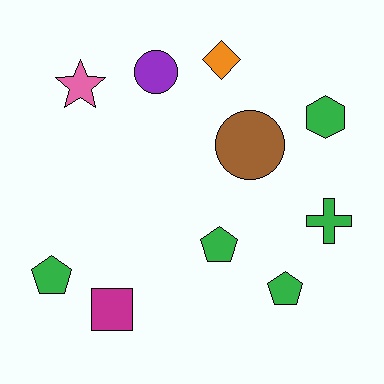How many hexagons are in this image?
There is 1 hexagon.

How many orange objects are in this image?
There is 1 orange object.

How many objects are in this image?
There are 10 objects.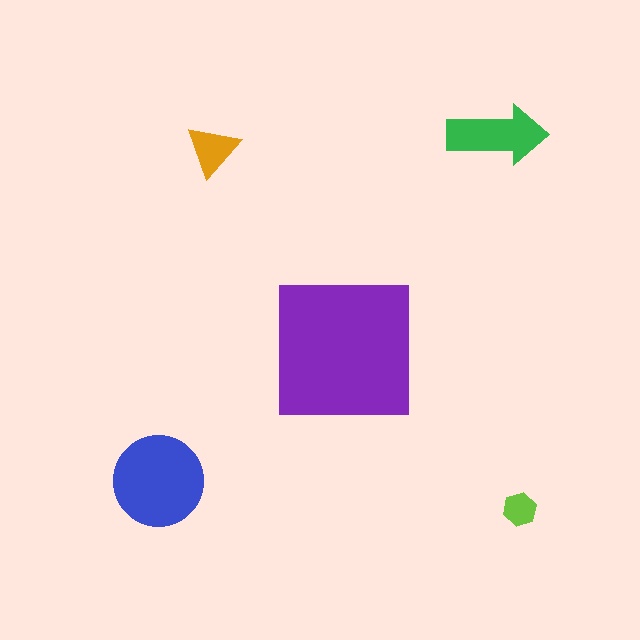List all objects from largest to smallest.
The purple square, the blue circle, the green arrow, the orange triangle, the lime hexagon.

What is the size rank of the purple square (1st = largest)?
1st.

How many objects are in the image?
There are 5 objects in the image.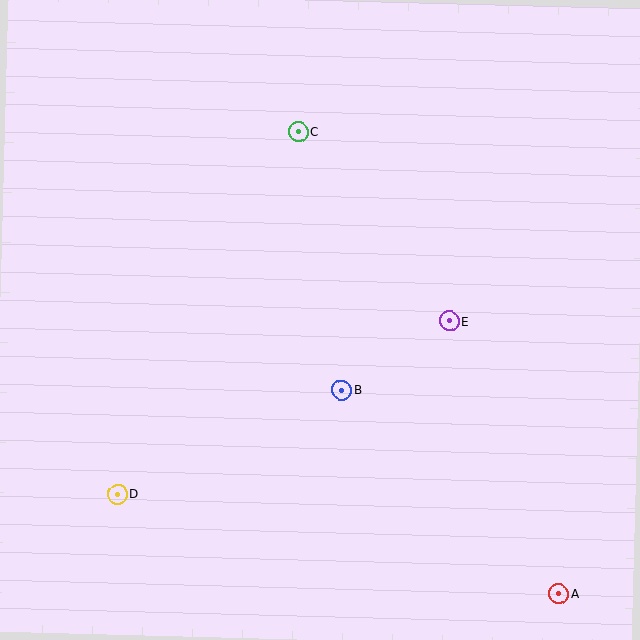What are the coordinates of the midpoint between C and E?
The midpoint between C and E is at (374, 226).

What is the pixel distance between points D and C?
The distance between D and C is 405 pixels.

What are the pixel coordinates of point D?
Point D is at (118, 494).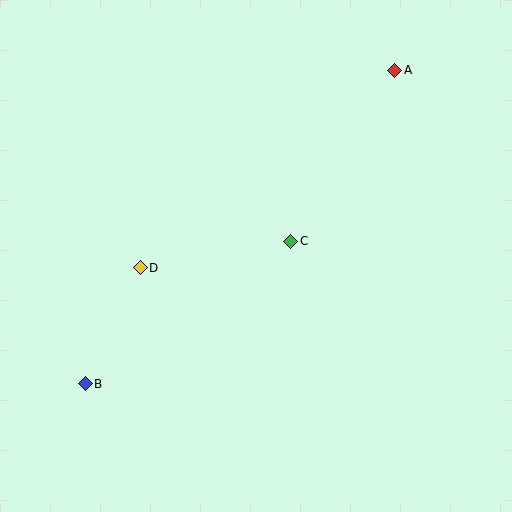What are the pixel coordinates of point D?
Point D is at (140, 268).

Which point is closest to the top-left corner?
Point D is closest to the top-left corner.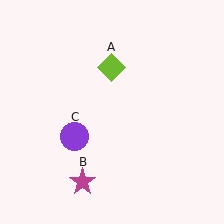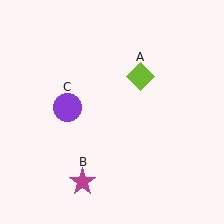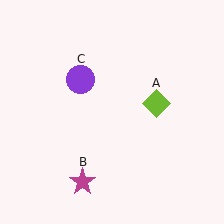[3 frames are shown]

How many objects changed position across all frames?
2 objects changed position: lime diamond (object A), purple circle (object C).